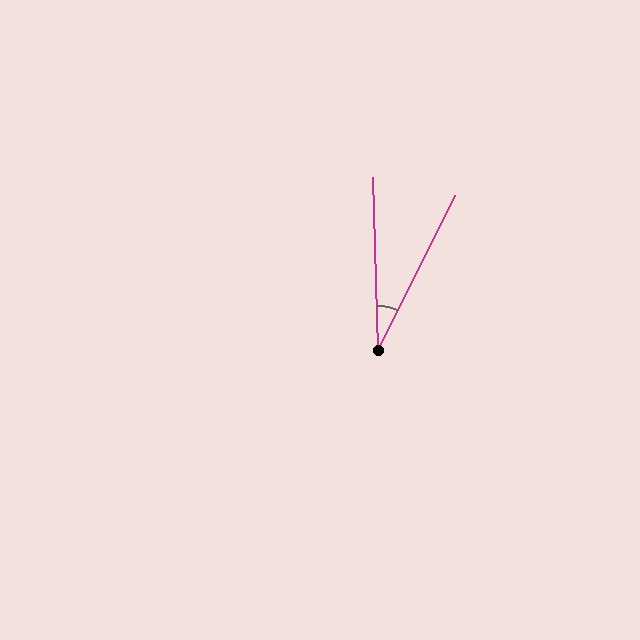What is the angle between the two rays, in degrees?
Approximately 28 degrees.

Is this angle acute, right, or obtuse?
It is acute.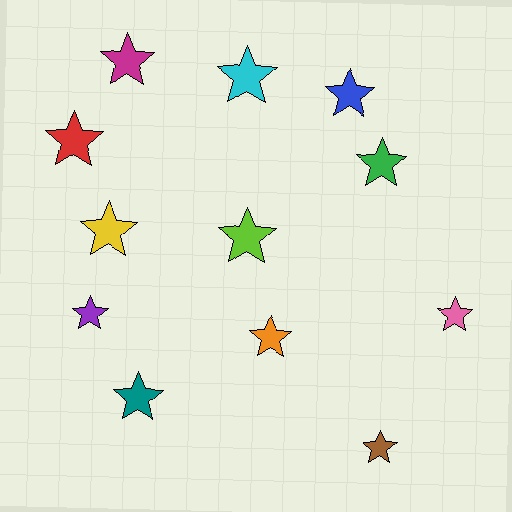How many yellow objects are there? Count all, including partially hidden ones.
There is 1 yellow object.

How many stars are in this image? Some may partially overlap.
There are 12 stars.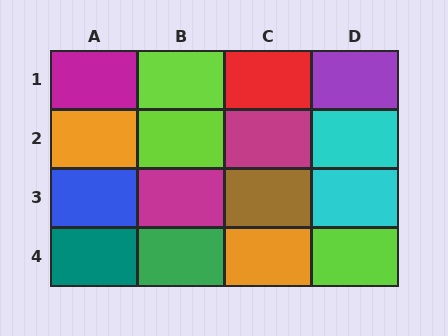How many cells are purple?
1 cell is purple.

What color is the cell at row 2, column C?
Magenta.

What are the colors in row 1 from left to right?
Magenta, lime, red, purple.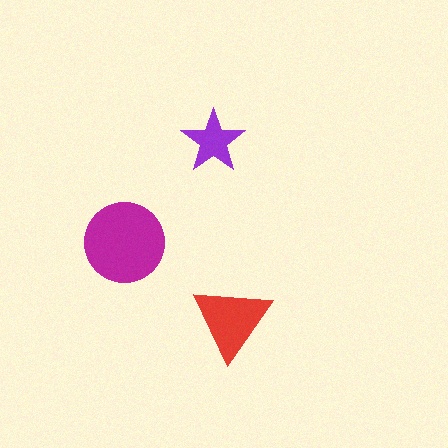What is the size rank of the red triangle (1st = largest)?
2nd.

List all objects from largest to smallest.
The magenta circle, the red triangle, the purple star.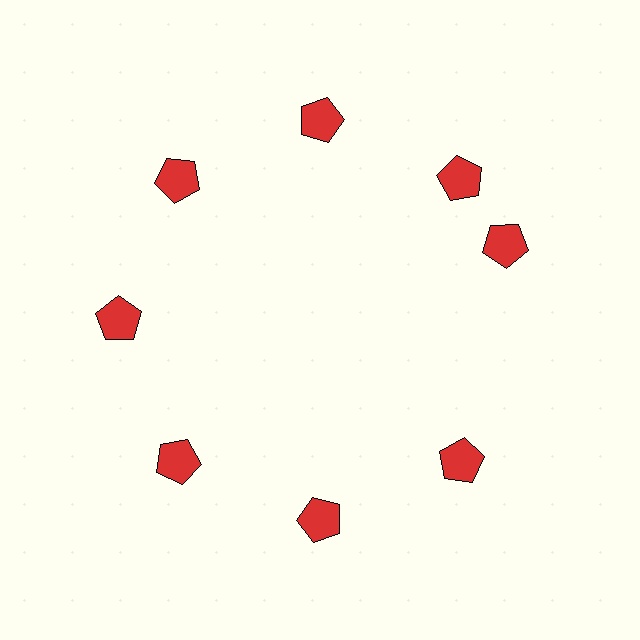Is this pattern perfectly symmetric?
No. The 8 red pentagons are arranged in a ring, but one element near the 3 o'clock position is rotated out of alignment along the ring, breaking the 8-fold rotational symmetry.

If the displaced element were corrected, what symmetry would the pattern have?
It would have 8-fold rotational symmetry — the pattern would map onto itself every 45 degrees.